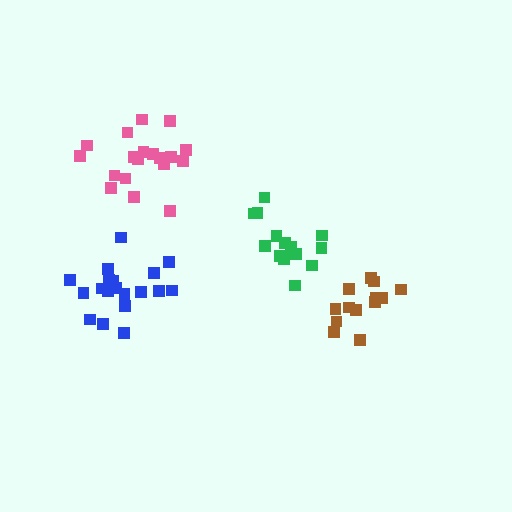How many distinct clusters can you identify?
There are 4 distinct clusters.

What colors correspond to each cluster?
The clusters are colored: brown, pink, blue, green.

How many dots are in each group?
Group 1: 13 dots, Group 2: 19 dots, Group 3: 19 dots, Group 4: 14 dots (65 total).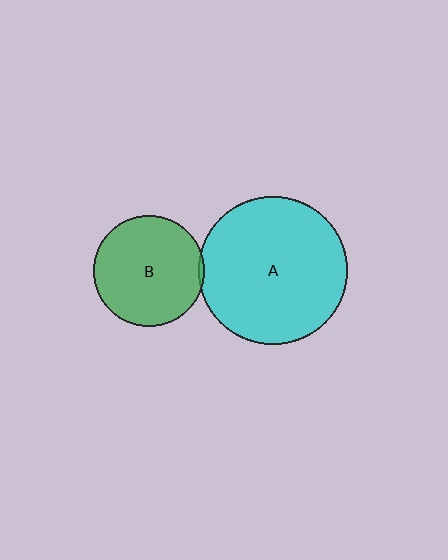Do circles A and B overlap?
Yes.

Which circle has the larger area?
Circle A (cyan).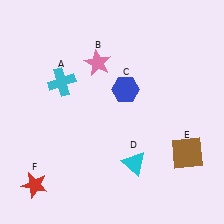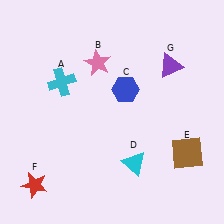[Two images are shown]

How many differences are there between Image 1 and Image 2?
There is 1 difference between the two images.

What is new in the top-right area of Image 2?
A purple triangle (G) was added in the top-right area of Image 2.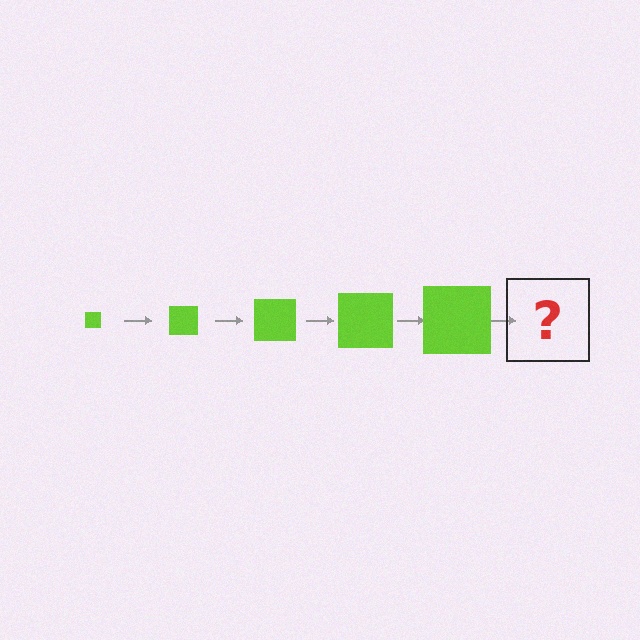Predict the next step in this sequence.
The next step is a lime square, larger than the previous one.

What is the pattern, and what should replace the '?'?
The pattern is that the square gets progressively larger each step. The '?' should be a lime square, larger than the previous one.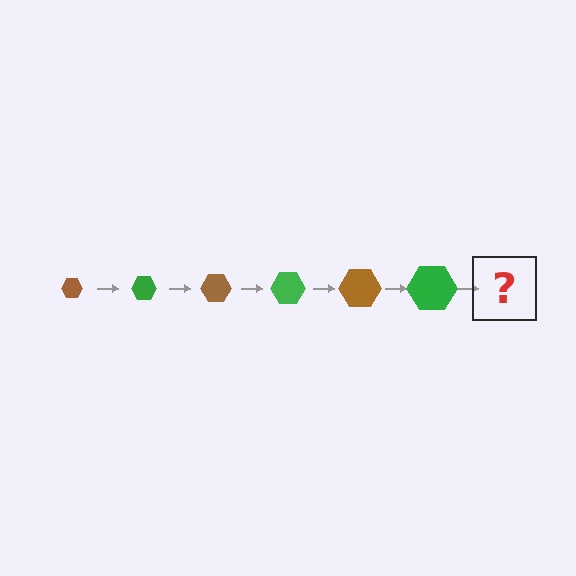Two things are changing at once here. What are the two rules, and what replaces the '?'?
The two rules are that the hexagon grows larger each step and the color cycles through brown and green. The '?' should be a brown hexagon, larger than the previous one.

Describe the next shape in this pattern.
It should be a brown hexagon, larger than the previous one.